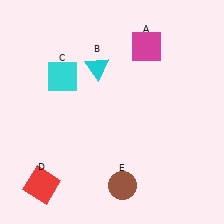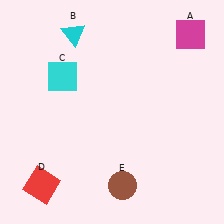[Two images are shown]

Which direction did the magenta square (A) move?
The magenta square (A) moved right.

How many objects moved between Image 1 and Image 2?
2 objects moved between the two images.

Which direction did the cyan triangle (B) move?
The cyan triangle (B) moved up.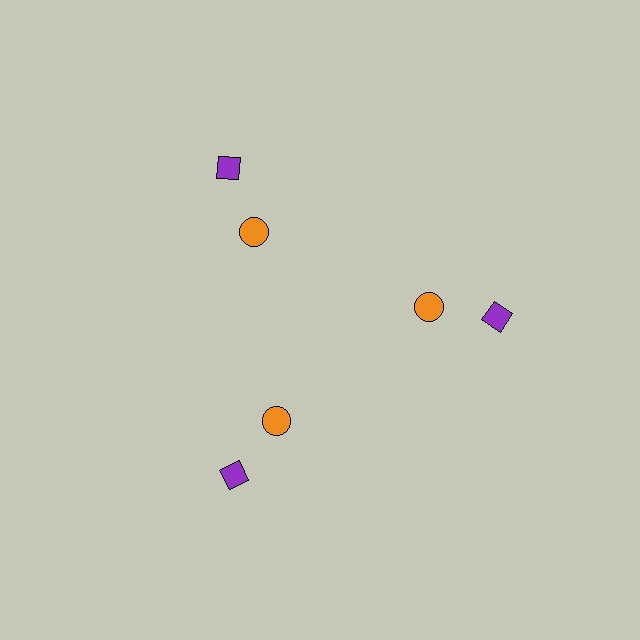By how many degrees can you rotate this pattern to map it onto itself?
The pattern maps onto itself every 120 degrees of rotation.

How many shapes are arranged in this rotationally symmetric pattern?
There are 6 shapes, arranged in 3 groups of 2.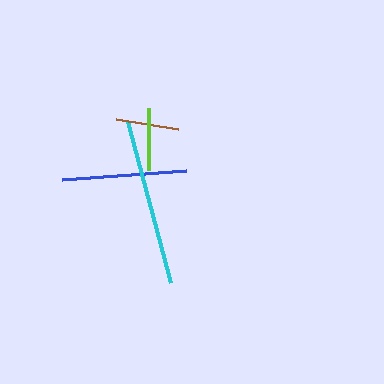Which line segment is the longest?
The cyan line is the longest at approximately 166 pixels.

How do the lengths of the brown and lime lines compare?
The brown and lime lines are approximately the same length.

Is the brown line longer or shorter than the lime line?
The brown line is longer than the lime line.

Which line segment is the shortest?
The lime line is the shortest at approximately 63 pixels.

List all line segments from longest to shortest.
From longest to shortest: cyan, blue, brown, lime.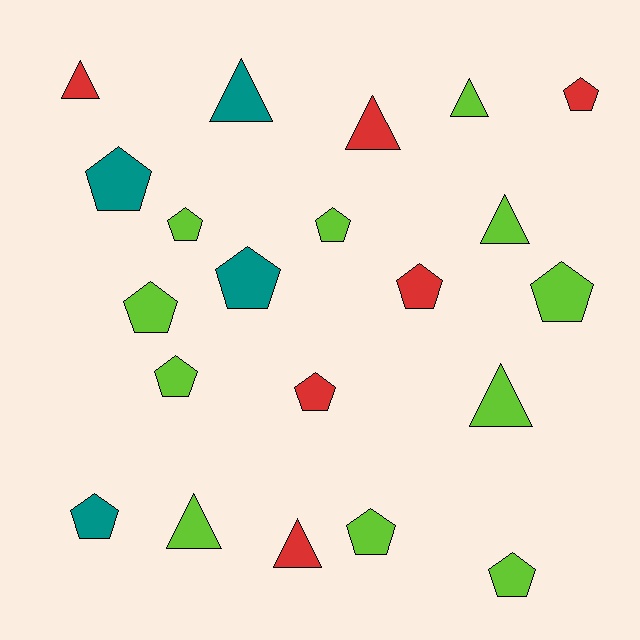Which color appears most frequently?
Lime, with 11 objects.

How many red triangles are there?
There are 3 red triangles.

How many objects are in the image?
There are 21 objects.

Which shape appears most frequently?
Pentagon, with 13 objects.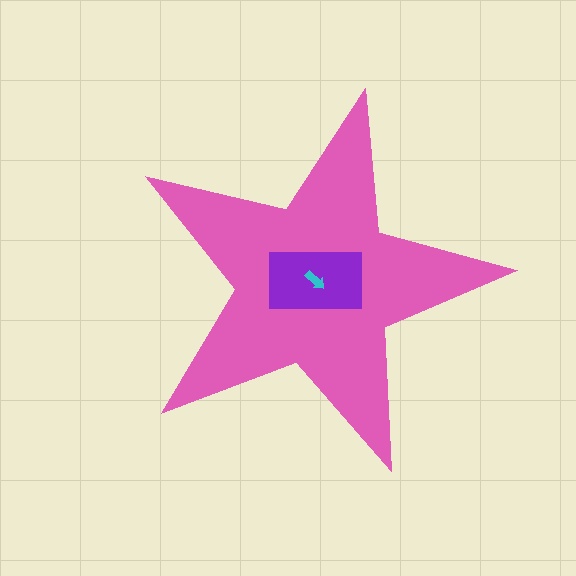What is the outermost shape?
The pink star.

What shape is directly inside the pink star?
The purple rectangle.